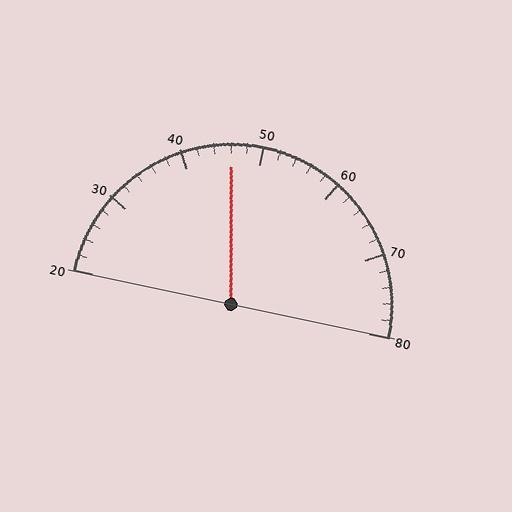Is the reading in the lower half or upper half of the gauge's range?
The reading is in the lower half of the range (20 to 80).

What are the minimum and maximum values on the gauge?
The gauge ranges from 20 to 80.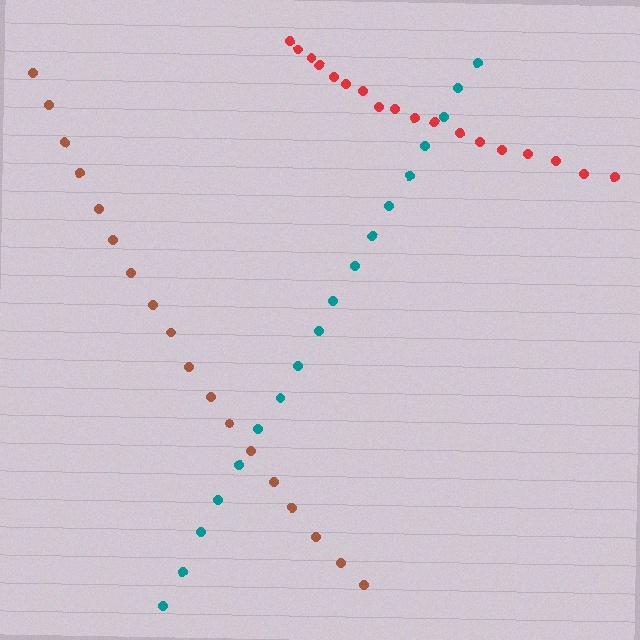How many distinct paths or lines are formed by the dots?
There are 3 distinct paths.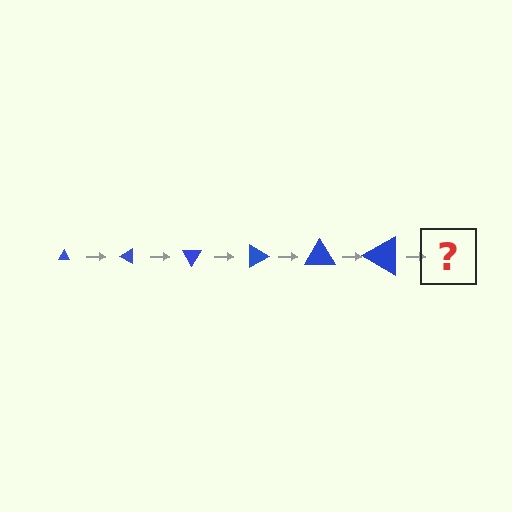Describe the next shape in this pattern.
It should be a triangle, larger than the previous one and rotated 180 degrees from the start.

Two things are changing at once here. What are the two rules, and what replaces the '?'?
The two rules are that the triangle grows larger each step and it rotates 30 degrees each step. The '?' should be a triangle, larger than the previous one and rotated 180 degrees from the start.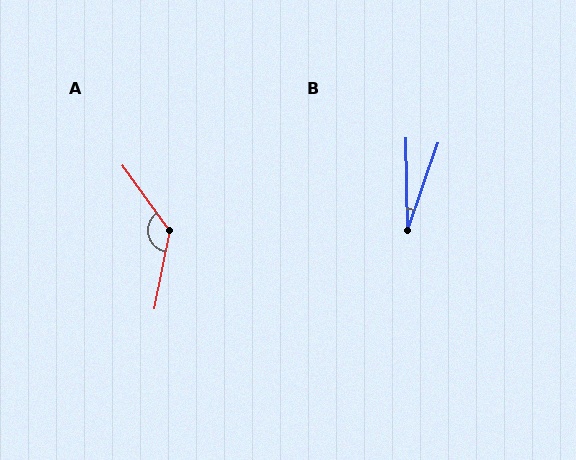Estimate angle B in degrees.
Approximately 20 degrees.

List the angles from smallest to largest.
B (20°), A (133°).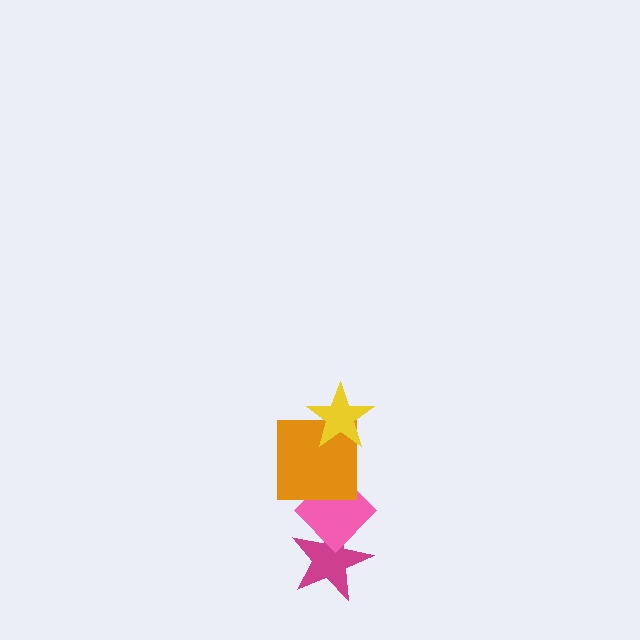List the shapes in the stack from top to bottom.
From top to bottom: the yellow star, the orange square, the pink diamond, the magenta star.